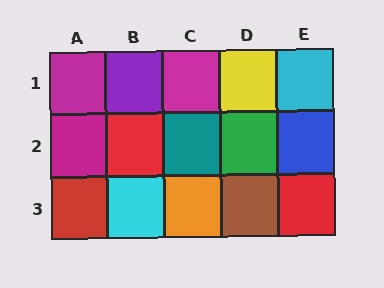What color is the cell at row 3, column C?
Orange.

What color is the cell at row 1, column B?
Purple.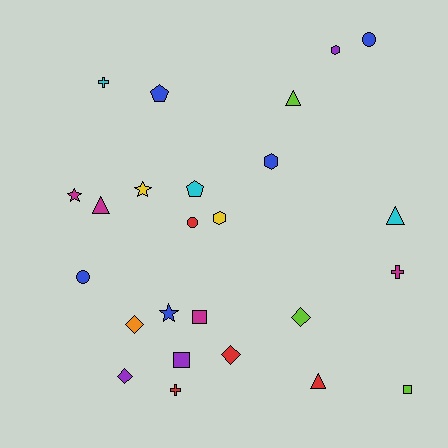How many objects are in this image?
There are 25 objects.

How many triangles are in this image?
There are 4 triangles.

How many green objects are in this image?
There are no green objects.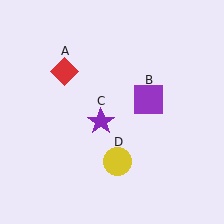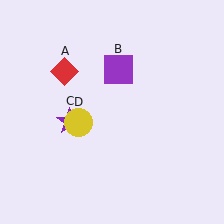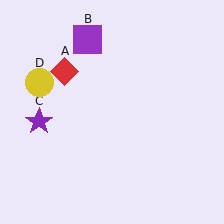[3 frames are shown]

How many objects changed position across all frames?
3 objects changed position: purple square (object B), purple star (object C), yellow circle (object D).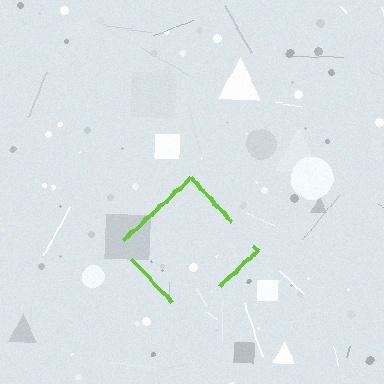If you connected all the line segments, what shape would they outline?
They would outline a diamond.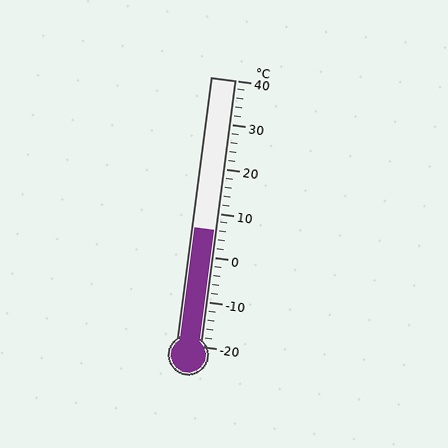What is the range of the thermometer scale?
The thermometer scale ranges from -20°C to 40°C.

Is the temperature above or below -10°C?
The temperature is above -10°C.